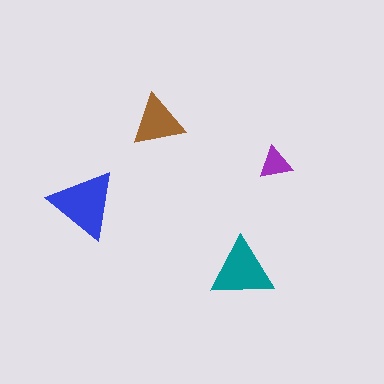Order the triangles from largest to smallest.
the blue one, the teal one, the brown one, the purple one.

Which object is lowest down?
The teal triangle is bottommost.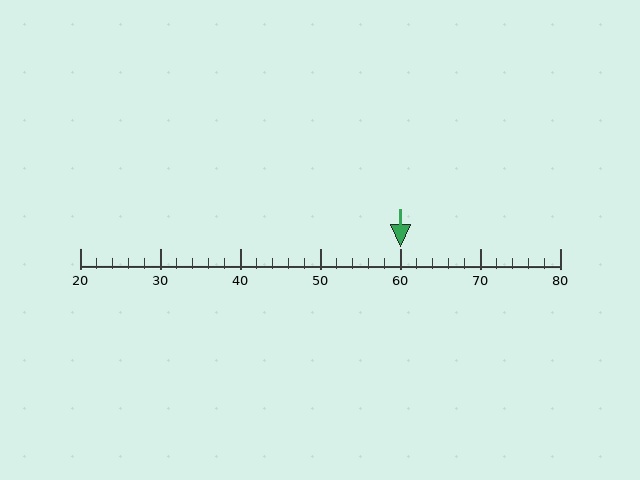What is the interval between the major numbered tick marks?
The major tick marks are spaced 10 units apart.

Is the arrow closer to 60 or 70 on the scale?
The arrow is closer to 60.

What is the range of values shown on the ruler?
The ruler shows values from 20 to 80.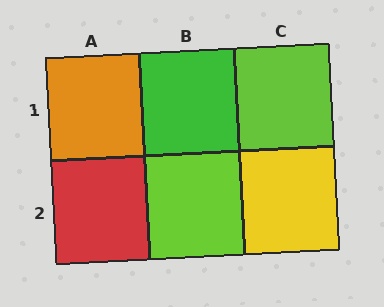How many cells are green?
1 cell is green.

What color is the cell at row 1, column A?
Orange.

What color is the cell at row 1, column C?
Lime.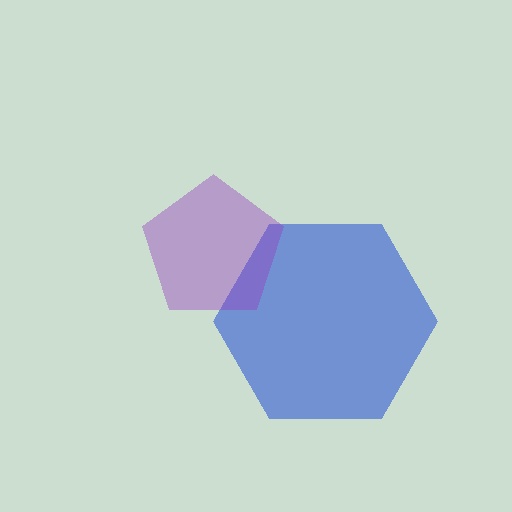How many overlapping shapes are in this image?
There are 2 overlapping shapes in the image.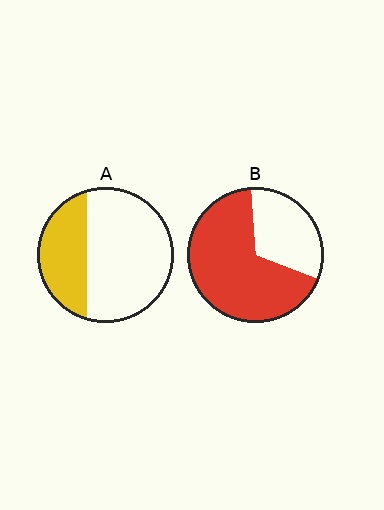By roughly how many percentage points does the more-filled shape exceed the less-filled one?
By roughly 35 percentage points (B over A).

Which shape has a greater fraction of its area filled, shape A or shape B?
Shape B.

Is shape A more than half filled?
No.